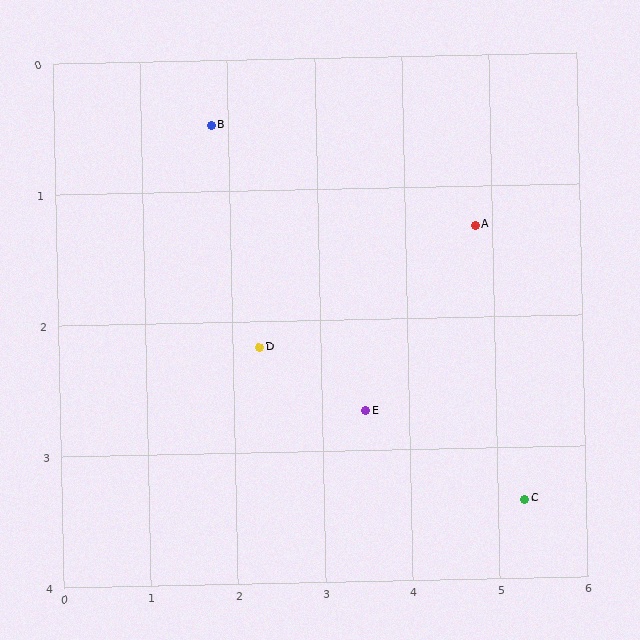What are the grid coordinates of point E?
Point E is at approximately (3.5, 2.7).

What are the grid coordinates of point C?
Point C is at approximately (5.3, 3.4).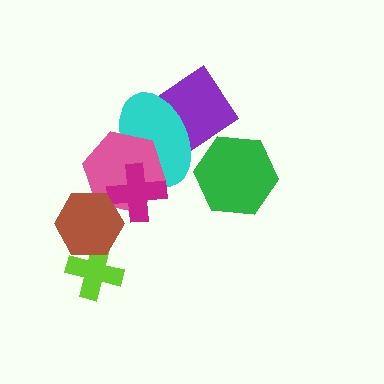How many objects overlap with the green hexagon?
1 object overlaps with the green hexagon.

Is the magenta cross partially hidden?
Yes, it is partially covered by another shape.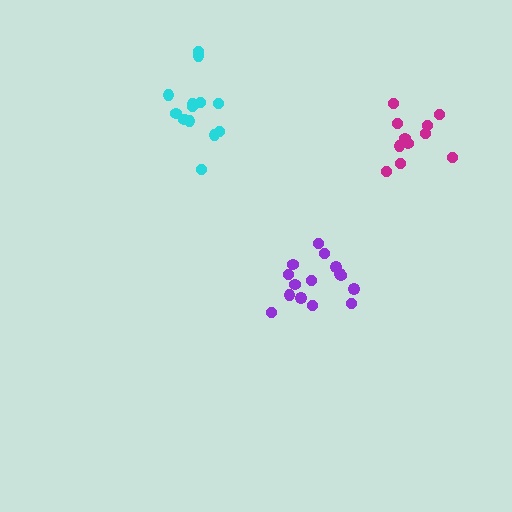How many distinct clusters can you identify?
There are 3 distinct clusters.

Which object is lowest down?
The purple cluster is bottommost.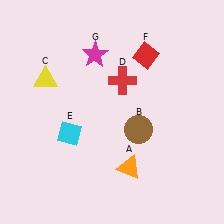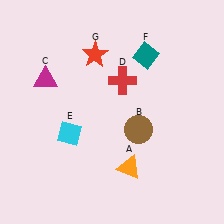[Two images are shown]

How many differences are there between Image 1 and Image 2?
There are 3 differences between the two images.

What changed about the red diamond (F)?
In Image 1, F is red. In Image 2, it changed to teal.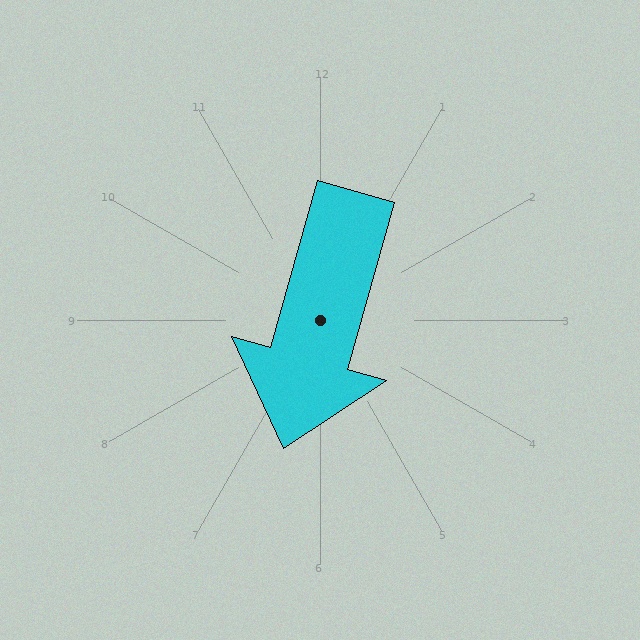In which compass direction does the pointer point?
South.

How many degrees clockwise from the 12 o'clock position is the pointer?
Approximately 196 degrees.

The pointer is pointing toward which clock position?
Roughly 7 o'clock.